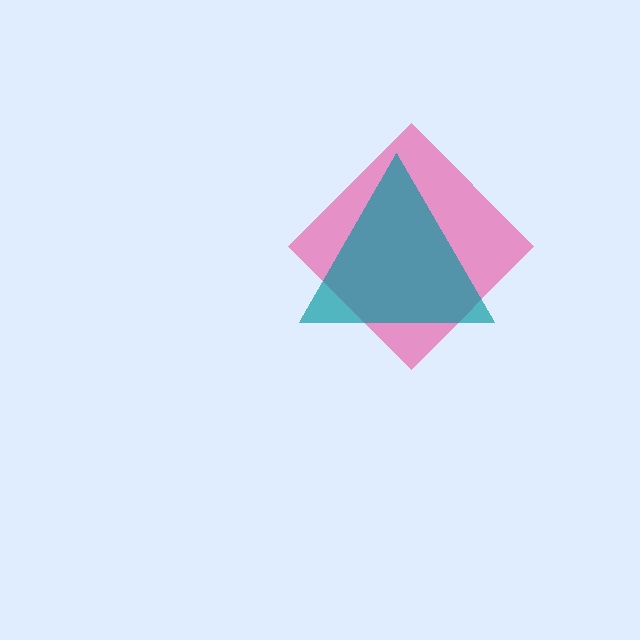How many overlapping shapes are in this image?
There are 2 overlapping shapes in the image.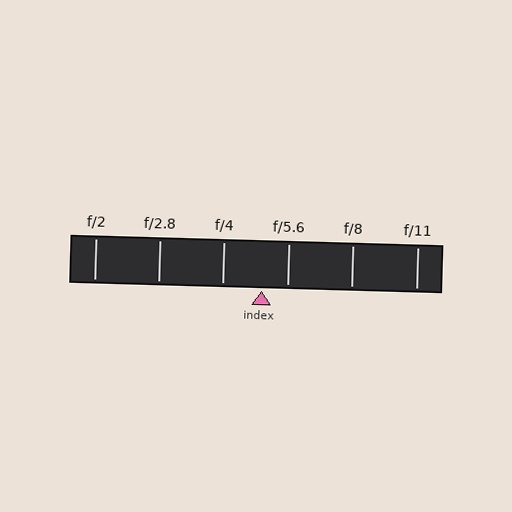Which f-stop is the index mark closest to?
The index mark is closest to f/5.6.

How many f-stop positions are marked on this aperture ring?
There are 6 f-stop positions marked.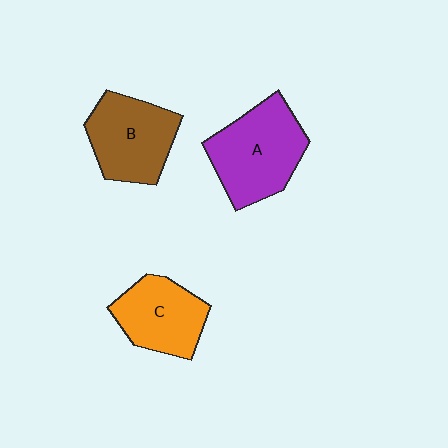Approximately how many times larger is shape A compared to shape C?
Approximately 1.3 times.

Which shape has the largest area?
Shape A (purple).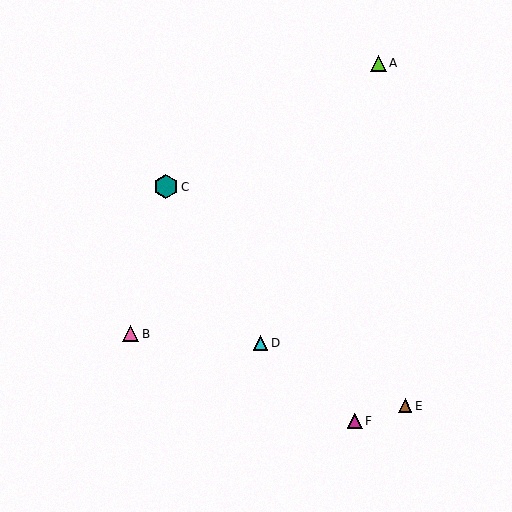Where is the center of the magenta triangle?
The center of the magenta triangle is at (355, 421).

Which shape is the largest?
The teal hexagon (labeled C) is the largest.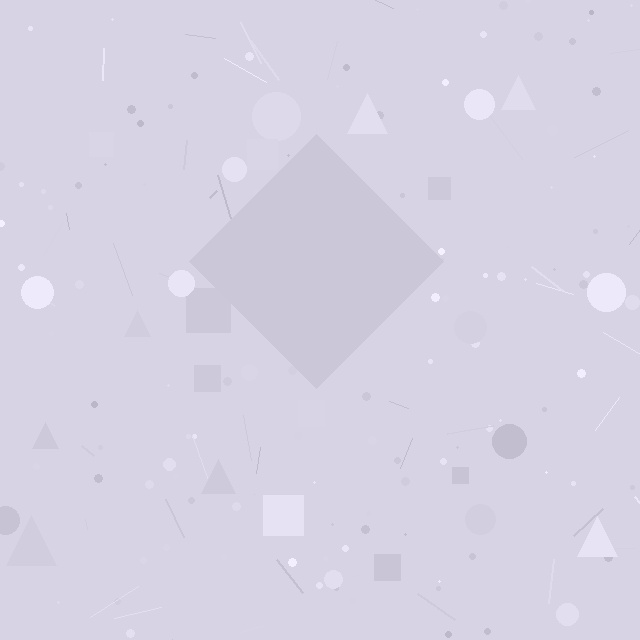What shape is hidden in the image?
A diamond is hidden in the image.